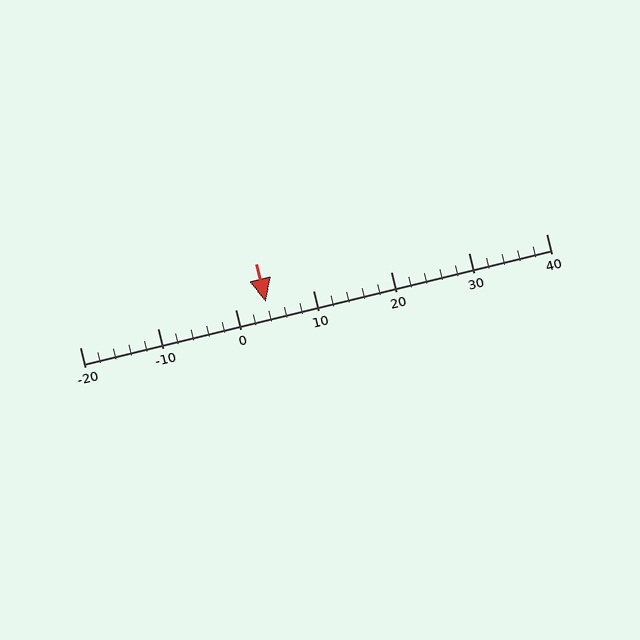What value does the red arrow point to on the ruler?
The red arrow points to approximately 4.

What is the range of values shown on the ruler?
The ruler shows values from -20 to 40.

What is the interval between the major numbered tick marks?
The major tick marks are spaced 10 units apart.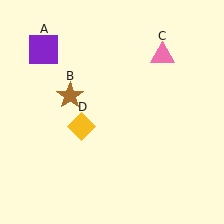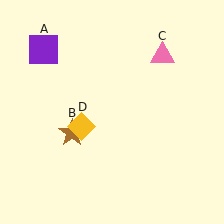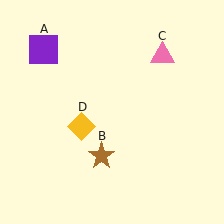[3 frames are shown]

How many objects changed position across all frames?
1 object changed position: brown star (object B).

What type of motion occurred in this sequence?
The brown star (object B) rotated counterclockwise around the center of the scene.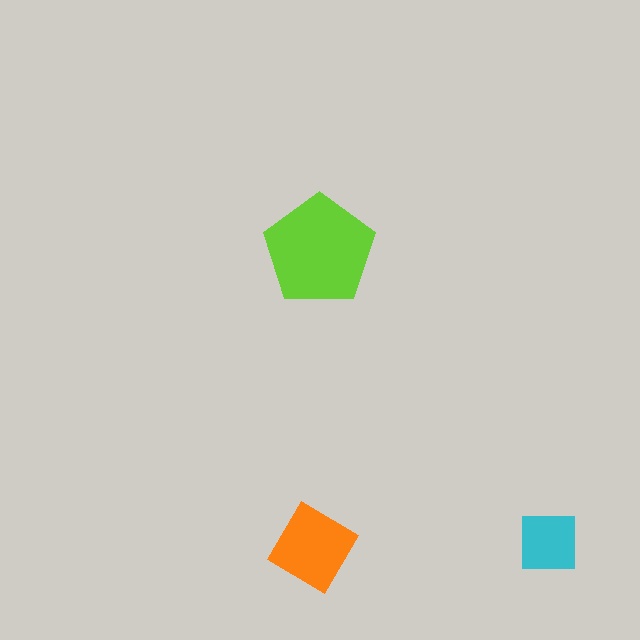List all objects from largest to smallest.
The lime pentagon, the orange diamond, the cyan square.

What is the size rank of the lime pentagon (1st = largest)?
1st.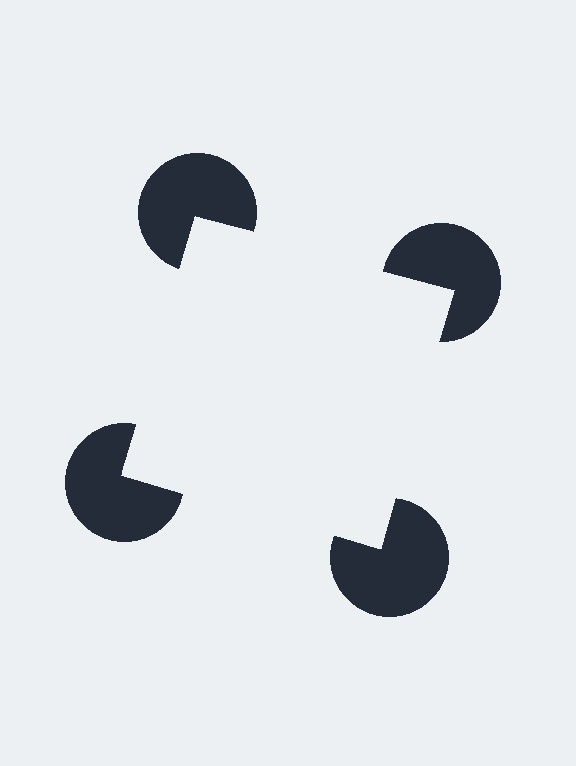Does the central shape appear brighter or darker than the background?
It typically appears slightly brighter than the background, even though no actual brightness change is drawn.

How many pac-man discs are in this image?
There are 4 — one at each vertex of the illusory square.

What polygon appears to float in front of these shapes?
An illusory square — its edges are inferred from the aligned wedge cuts in the pac-man discs, not physically drawn.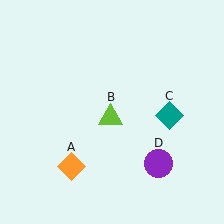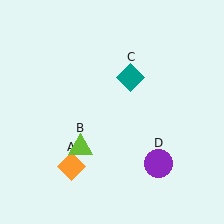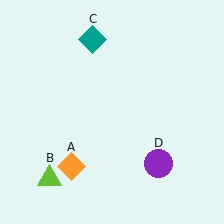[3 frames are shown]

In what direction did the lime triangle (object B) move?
The lime triangle (object B) moved down and to the left.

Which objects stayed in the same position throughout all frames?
Orange diamond (object A) and purple circle (object D) remained stationary.